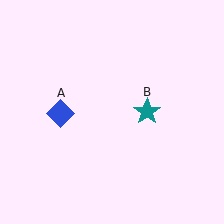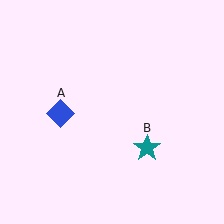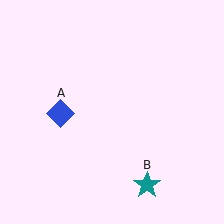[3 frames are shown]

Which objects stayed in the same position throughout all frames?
Blue diamond (object A) remained stationary.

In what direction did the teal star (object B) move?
The teal star (object B) moved down.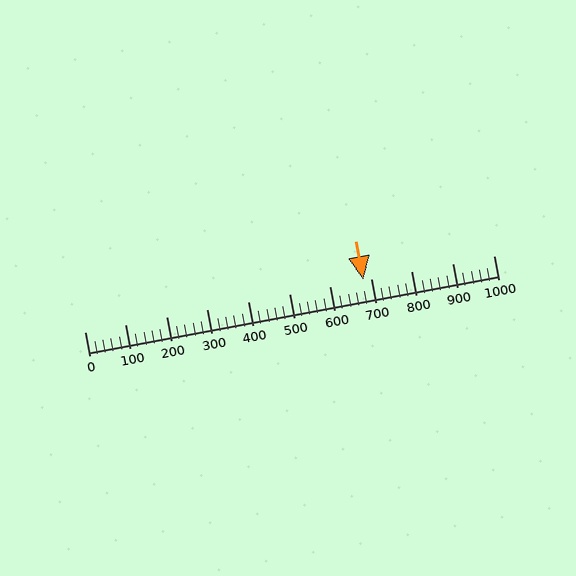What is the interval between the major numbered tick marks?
The major tick marks are spaced 100 units apart.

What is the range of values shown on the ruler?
The ruler shows values from 0 to 1000.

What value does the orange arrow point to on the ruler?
The orange arrow points to approximately 682.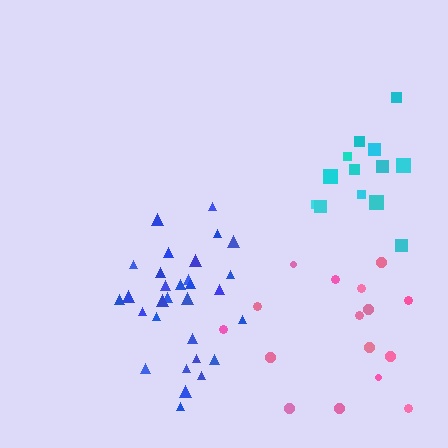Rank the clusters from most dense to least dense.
blue, cyan, pink.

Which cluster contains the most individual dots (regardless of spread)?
Blue (30).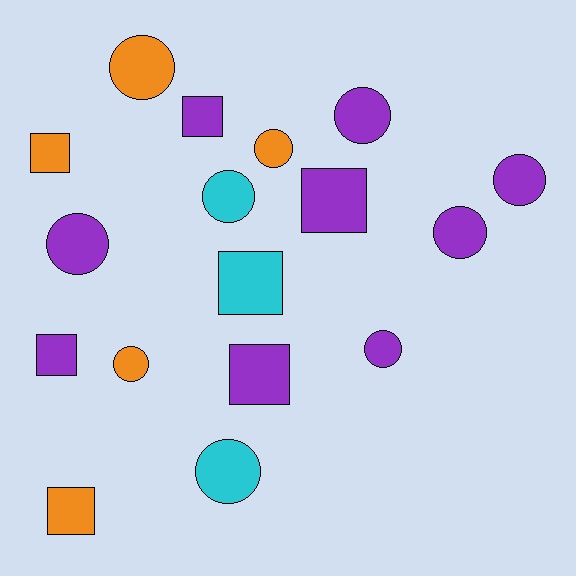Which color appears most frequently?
Purple, with 9 objects.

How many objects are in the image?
There are 17 objects.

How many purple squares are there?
There are 4 purple squares.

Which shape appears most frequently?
Circle, with 10 objects.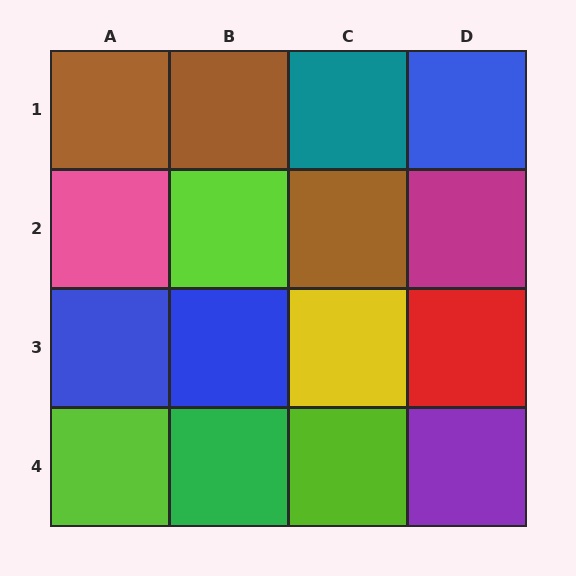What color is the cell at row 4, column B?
Green.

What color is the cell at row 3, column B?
Blue.